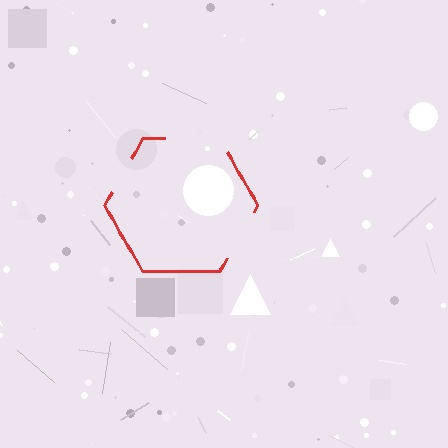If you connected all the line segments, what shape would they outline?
They would outline a hexagon.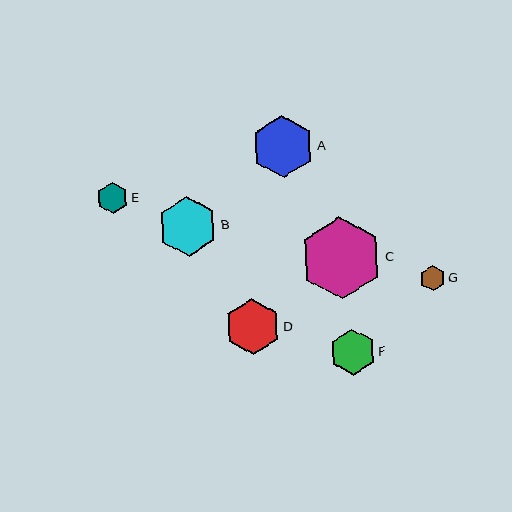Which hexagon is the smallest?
Hexagon G is the smallest with a size of approximately 25 pixels.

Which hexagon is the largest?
Hexagon C is the largest with a size of approximately 82 pixels.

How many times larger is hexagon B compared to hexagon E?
Hexagon B is approximately 1.9 times the size of hexagon E.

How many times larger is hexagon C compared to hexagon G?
Hexagon C is approximately 3.2 times the size of hexagon G.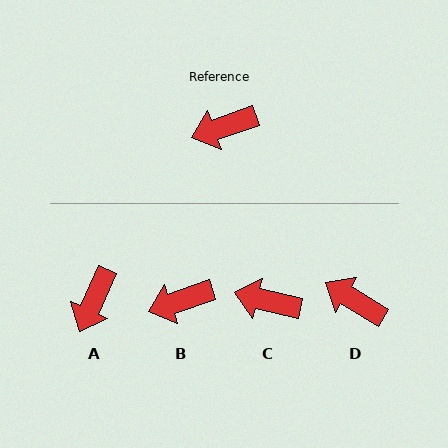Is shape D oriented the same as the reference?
No, it is off by about 51 degrees.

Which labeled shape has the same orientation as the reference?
B.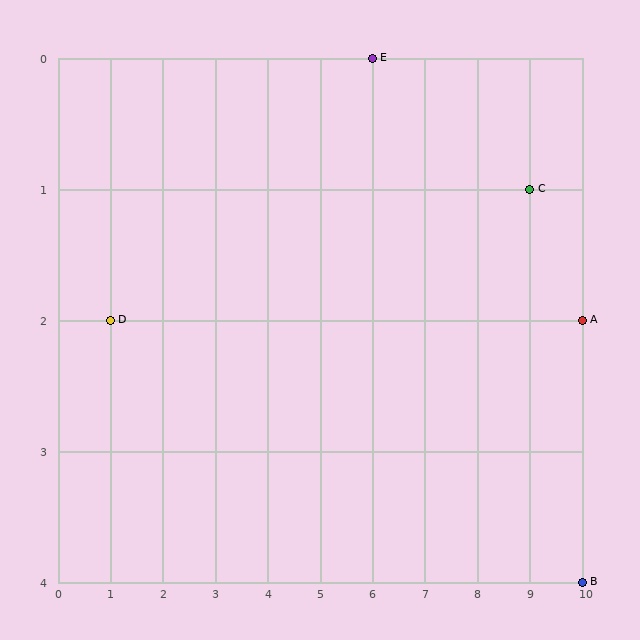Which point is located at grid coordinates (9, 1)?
Point C is at (9, 1).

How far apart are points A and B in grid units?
Points A and B are 2 rows apart.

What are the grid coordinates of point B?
Point B is at grid coordinates (10, 4).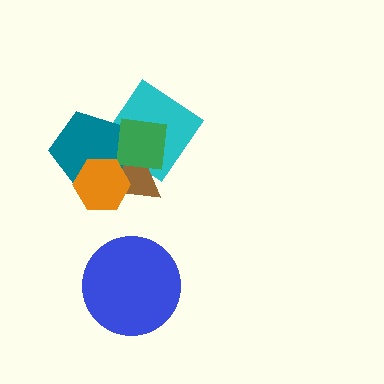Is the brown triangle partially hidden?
Yes, it is partially covered by another shape.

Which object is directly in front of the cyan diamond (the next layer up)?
The brown triangle is directly in front of the cyan diamond.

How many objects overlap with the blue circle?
0 objects overlap with the blue circle.